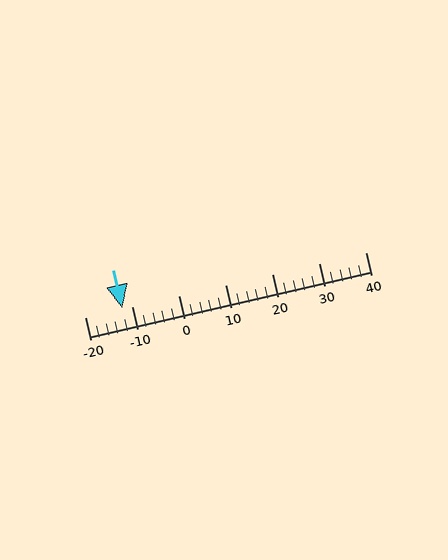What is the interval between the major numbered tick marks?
The major tick marks are spaced 10 units apart.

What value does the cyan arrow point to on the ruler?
The cyan arrow points to approximately -12.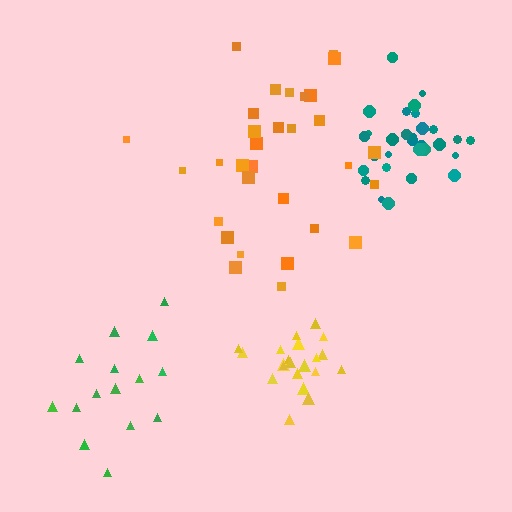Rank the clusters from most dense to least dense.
yellow, teal, green, orange.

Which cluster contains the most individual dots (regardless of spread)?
Orange (31).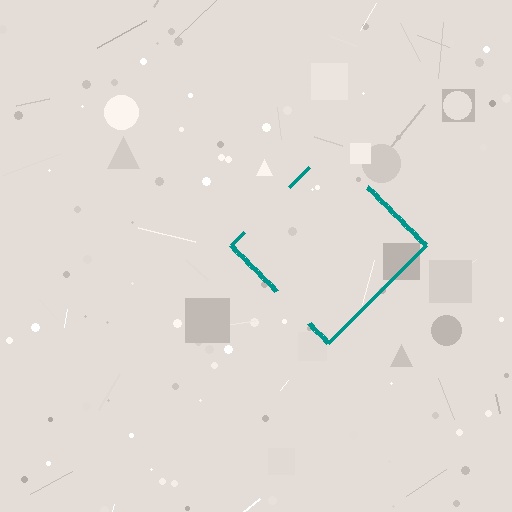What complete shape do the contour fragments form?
The contour fragments form a diamond.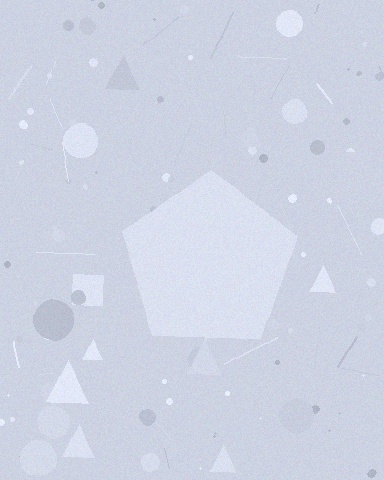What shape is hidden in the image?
A pentagon is hidden in the image.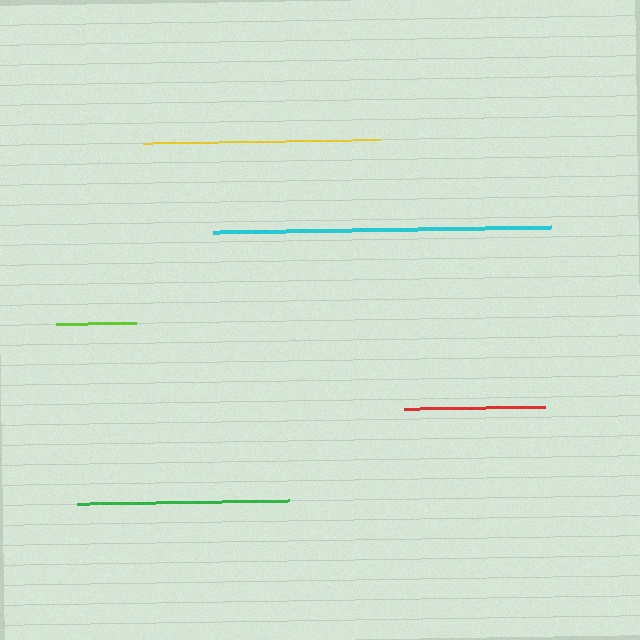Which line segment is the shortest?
The lime line is the shortest at approximately 80 pixels.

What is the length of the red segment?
The red segment is approximately 141 pixels long.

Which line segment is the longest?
The cyan line is the longest at approximately 338 pixels.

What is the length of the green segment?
The green segment is approximately 213 pixels long.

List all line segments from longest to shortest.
From longest to shortest: cyan, yellow, green, red, lime.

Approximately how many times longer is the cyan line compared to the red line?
The cyan line is approximately 2.4 times the length of the red line.